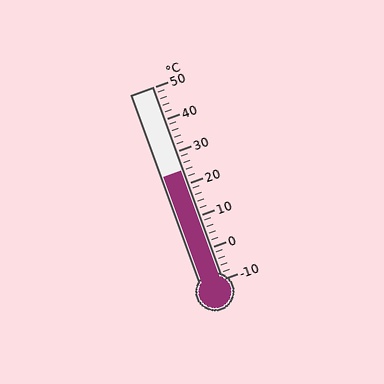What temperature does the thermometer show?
The thermometer shows approximately 24°C.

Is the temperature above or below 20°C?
The temperature is above 20°C.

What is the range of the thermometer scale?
The thermometer scale ranges from -10°C to 50°C.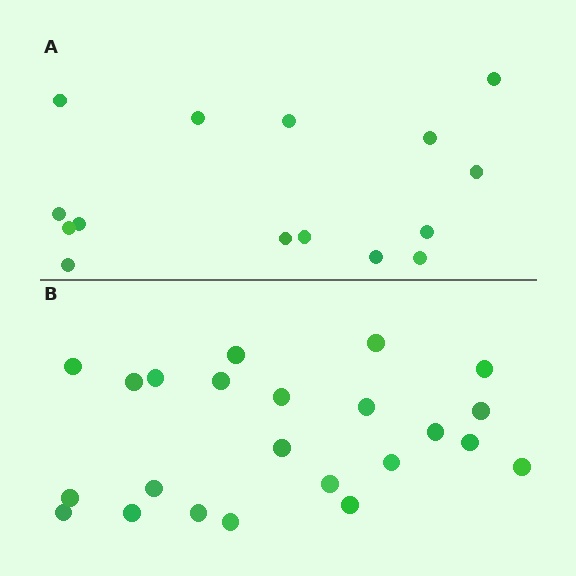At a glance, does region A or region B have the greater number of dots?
Region B (the bottom region) has more dots.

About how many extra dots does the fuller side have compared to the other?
Region B has roughly 8 or so more dots than region A.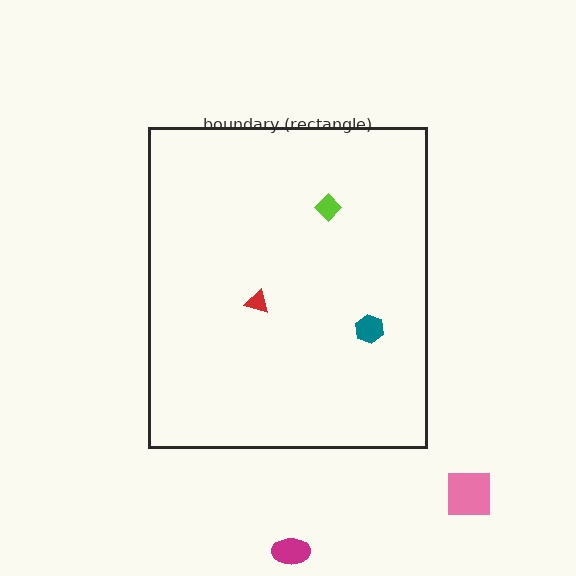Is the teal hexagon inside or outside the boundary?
Inside.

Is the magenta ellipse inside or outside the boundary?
Outside.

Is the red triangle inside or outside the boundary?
Inside.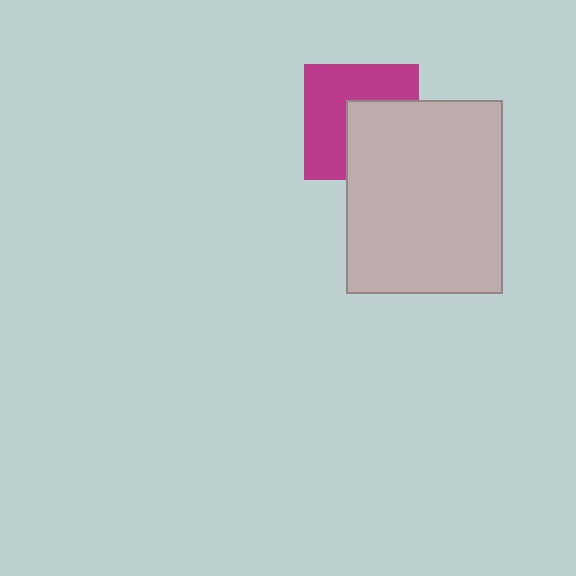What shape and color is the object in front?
The object in front is a light gray rectangle.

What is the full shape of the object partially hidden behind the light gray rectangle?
The partially hidden object is a magenta square.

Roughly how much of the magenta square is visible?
About half of it is visible (roughly 56%).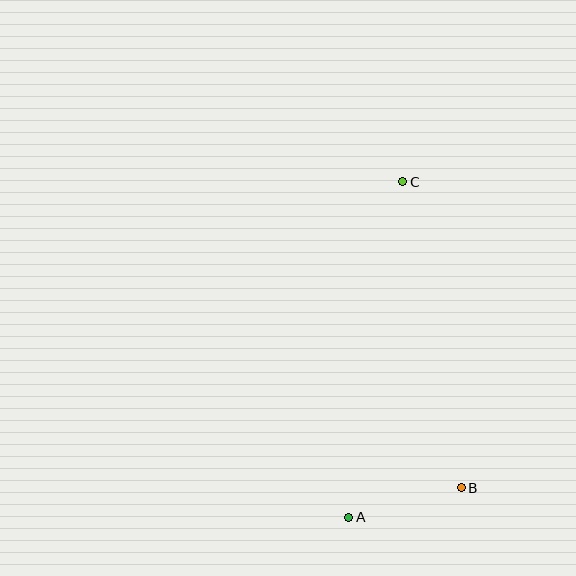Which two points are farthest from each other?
Points A and C are farthest from each other.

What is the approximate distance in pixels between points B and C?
The distance between B and C is approximately 311 pixels.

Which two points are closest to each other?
Points A and B are closest to each other.